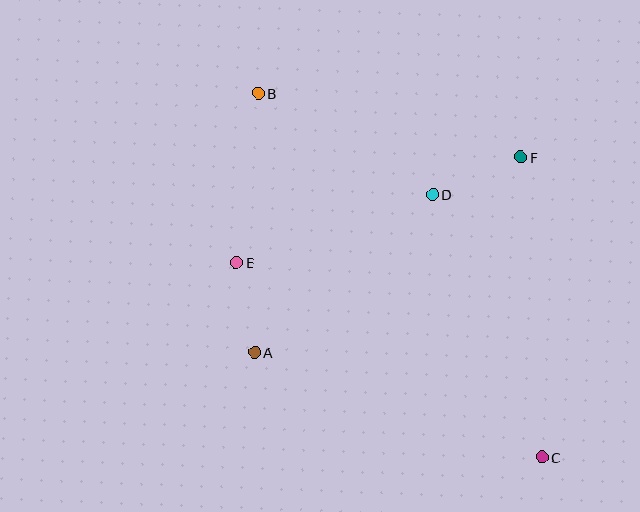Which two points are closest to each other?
Points A and E are closest to each other.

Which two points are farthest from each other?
Points B and C are farthest from each other.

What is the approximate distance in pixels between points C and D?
The distance between C and D is approximately 284 pixels.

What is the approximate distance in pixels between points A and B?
The distance between A and B is approximately 259 pixels.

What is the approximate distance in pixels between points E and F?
The distance between E and F is approximately 303 pixels.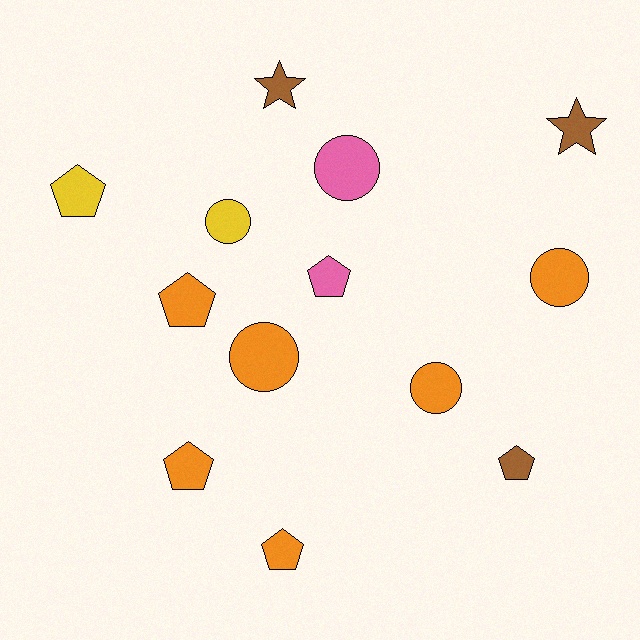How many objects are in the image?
There are 13 objects.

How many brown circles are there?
There are no brown circles.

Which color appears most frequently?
Orange, with 6 objects.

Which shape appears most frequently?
Pentagon, with 6 objects.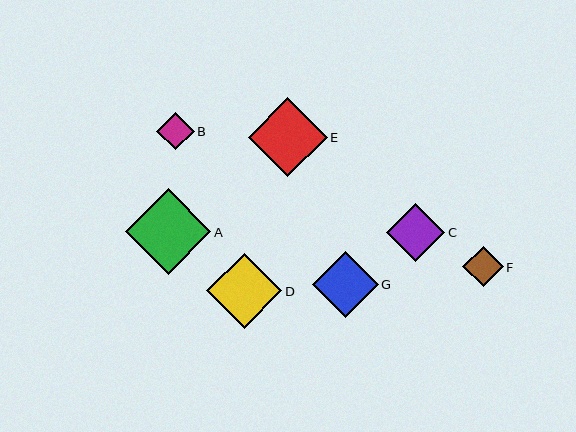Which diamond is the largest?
Diamond A is the largest with a size of approximately 85 pixels.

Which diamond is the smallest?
Diamond B is the smallest with a size of approximately 38 pixels.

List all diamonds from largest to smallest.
From largest to smallest: A, E, D, G, C, F, B.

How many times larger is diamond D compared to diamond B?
Diamond D is approximately 2.0 times the size of diamond B.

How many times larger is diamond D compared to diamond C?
Diamond D is approximately 1.3 times the size of diamond C.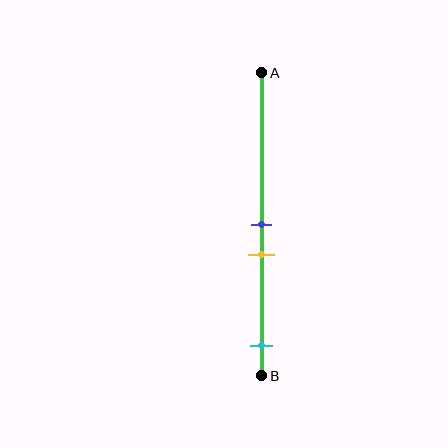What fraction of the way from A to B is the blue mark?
The blue mark is approximately 50% (0.5) of the way from A to B.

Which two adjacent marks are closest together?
The blue and yellow marks are the closest adjacent pair.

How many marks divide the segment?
There are 3 marks dividing the segment.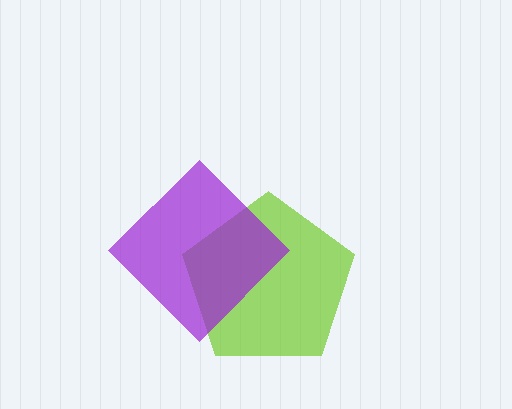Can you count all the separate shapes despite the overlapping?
Yes, there are 2 separate shapes.